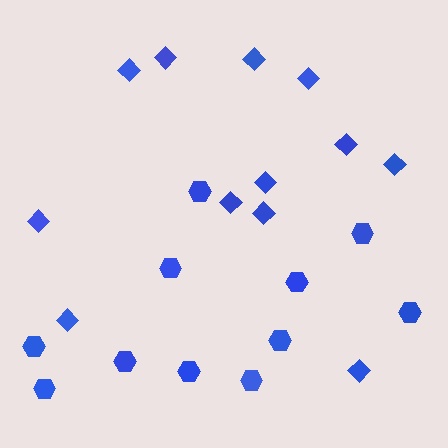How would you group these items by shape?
There are 2 groups: one group of diamonds (12) and one group of hexagons (11).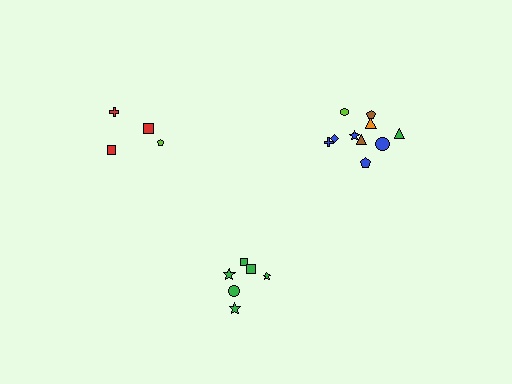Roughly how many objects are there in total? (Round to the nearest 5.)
Roughly 20 objects in total.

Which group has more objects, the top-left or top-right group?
The top-right group.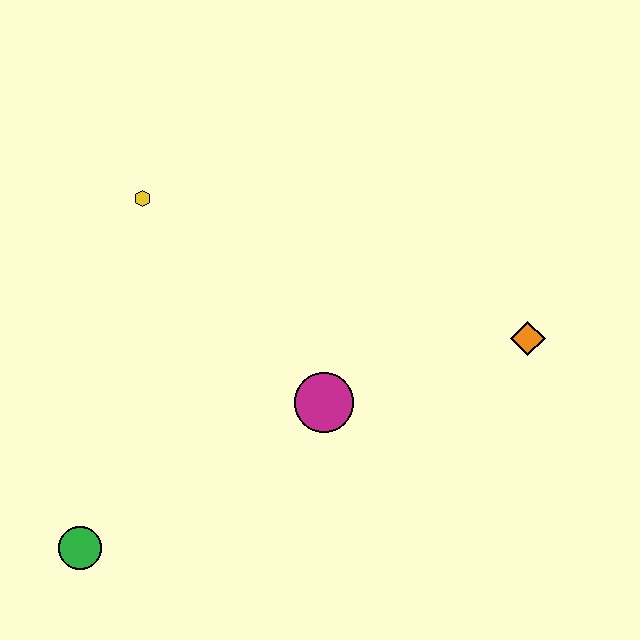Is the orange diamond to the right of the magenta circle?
Yes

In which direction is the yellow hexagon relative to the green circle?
The yellow hexagon is above the green circle.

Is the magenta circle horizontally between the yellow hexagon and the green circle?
No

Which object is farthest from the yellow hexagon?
The orange diamond is farthest from the yellow hexagon.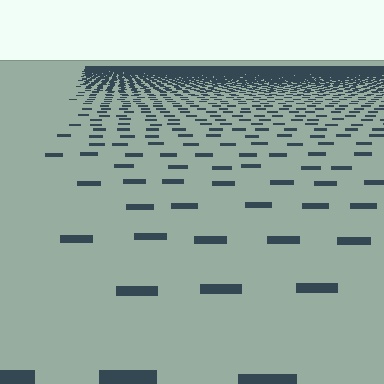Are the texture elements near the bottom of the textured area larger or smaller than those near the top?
Larger. Near the bottom, elements are closer to the viewer and appear at a bigger on-screen size.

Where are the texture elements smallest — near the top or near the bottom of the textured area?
Near the top.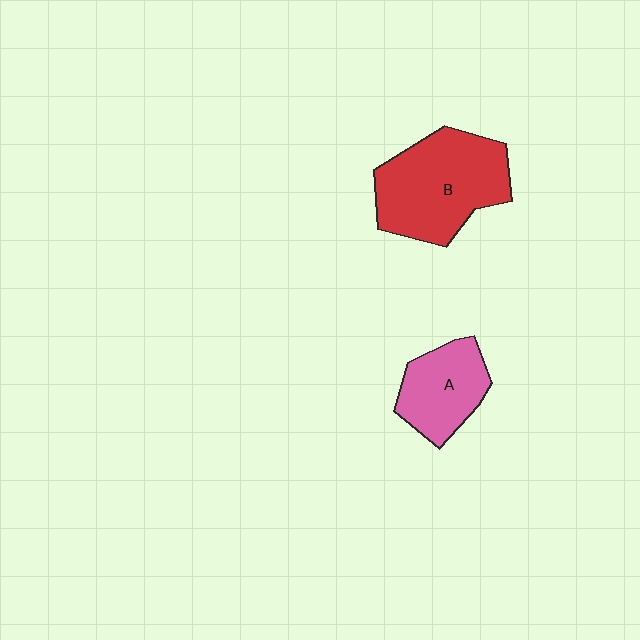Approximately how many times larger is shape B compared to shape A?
Approximately 1.7 times.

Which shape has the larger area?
Shape B (red).